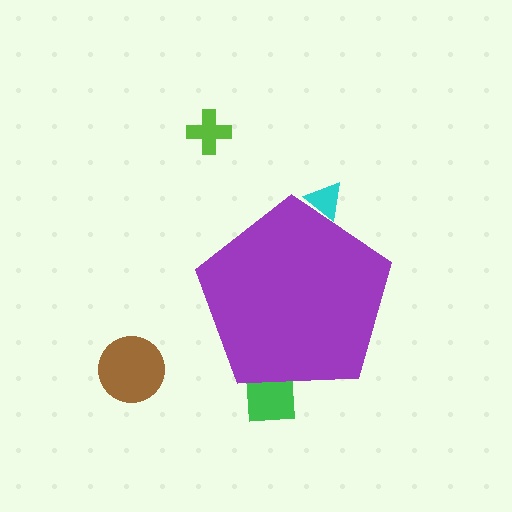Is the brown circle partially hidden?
No, the brown circle is fully visible.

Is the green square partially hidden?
Yes, the green square is partially hidden behind the purple pentagon.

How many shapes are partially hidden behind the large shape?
2 shapes are partially hidden.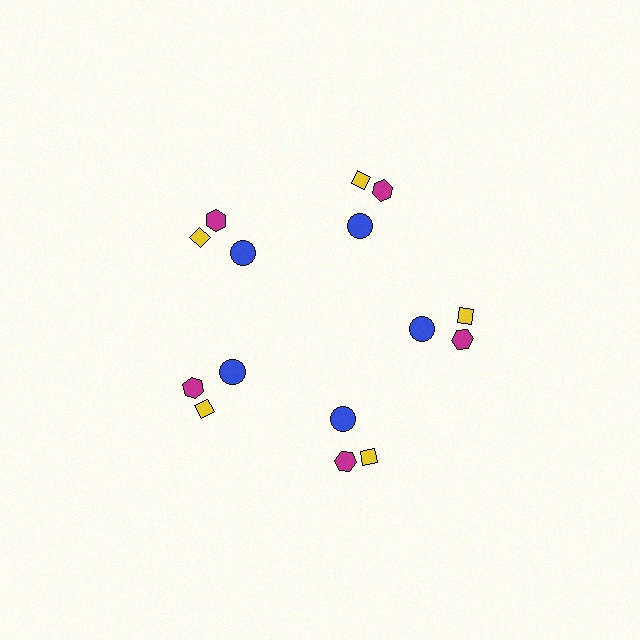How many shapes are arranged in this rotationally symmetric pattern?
There are 15 shapes, arranged in 5 groups of 3.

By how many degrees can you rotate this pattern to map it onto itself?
The pattern maps onto itself every 72 degrees of rotation.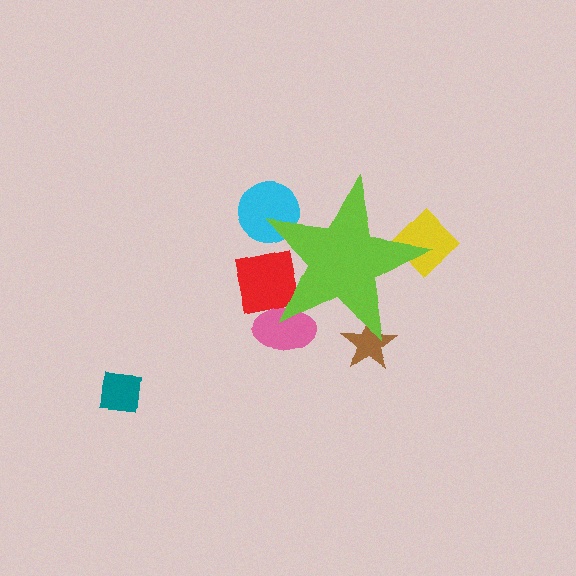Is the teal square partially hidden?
No, the teal square is fully visible.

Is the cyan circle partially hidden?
Yes, the cyan circle is partially hidden behind the lime star.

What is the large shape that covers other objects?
A lime star.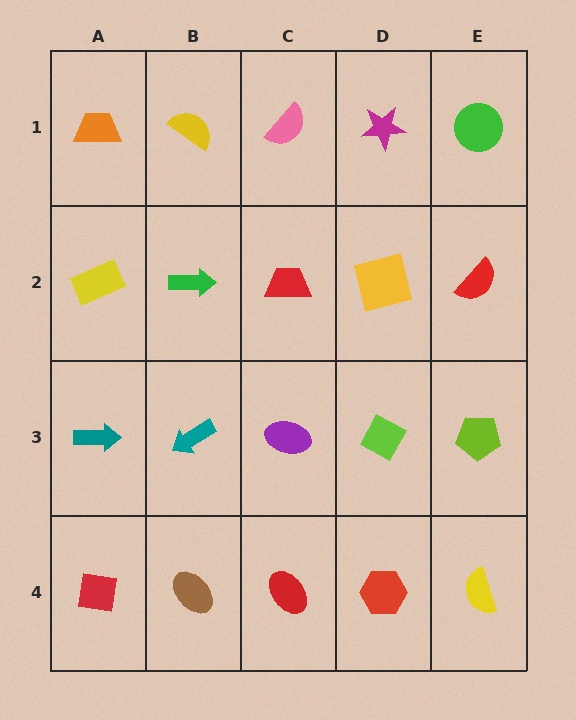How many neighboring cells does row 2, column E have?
3.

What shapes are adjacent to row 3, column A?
A yellow rectangle (row 2, column A), a red square (row 4, column A), a teal arrow (row 3, column B).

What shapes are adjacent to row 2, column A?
An orange trapezoid (row 1, column A), a teal arrow (row 3, column A), a green arrow (row 2, column B).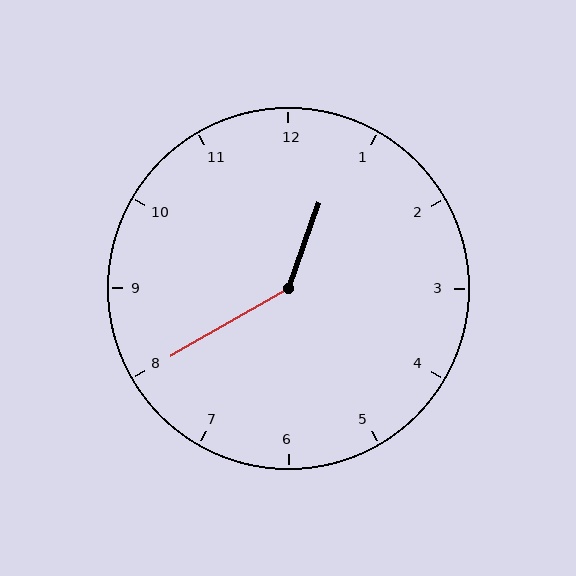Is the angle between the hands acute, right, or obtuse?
It is obtuse.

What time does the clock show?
12:40.